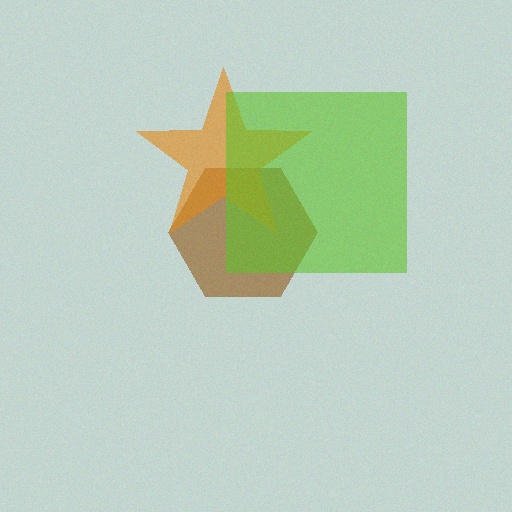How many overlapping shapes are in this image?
There are 3 overlapping shapes in the image.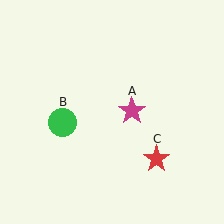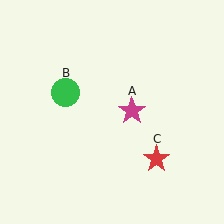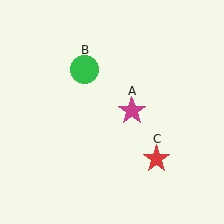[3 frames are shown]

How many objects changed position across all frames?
1 object changed position: green circle (object B).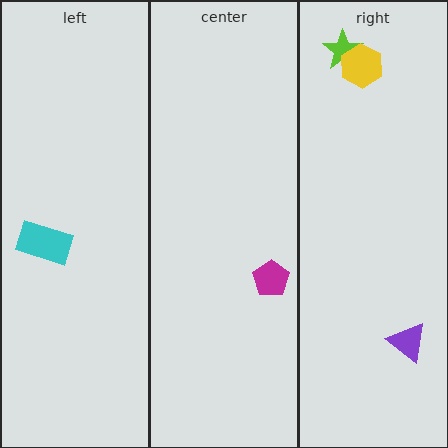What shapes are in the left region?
The cyan rectangle.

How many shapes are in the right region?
3.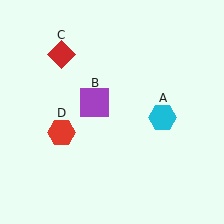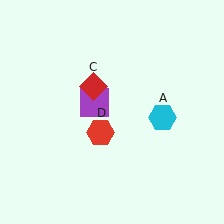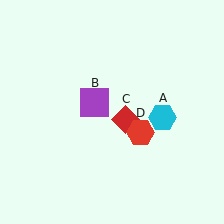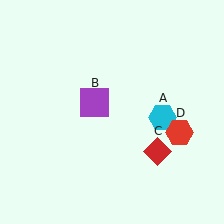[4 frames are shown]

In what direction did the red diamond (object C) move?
The red diamond (object C) moved down and to the right.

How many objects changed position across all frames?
2 objects changed position: red diamond (object C), red hexagon (object D).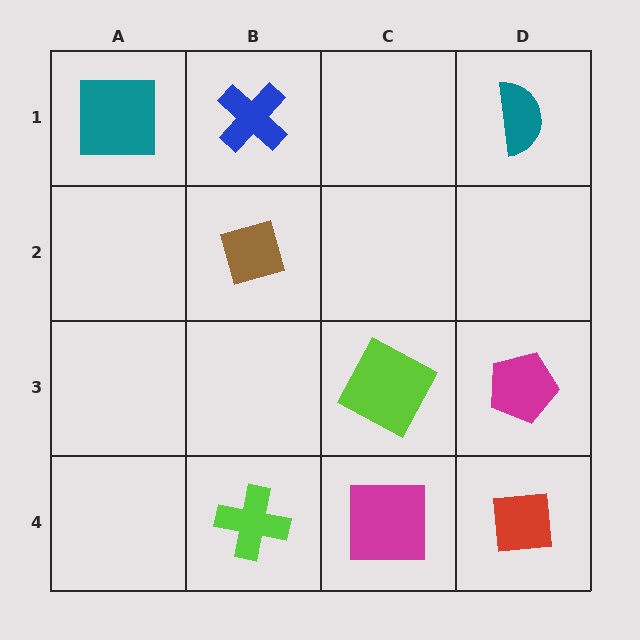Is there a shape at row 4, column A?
No, that cell is empty.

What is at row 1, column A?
A teal square.